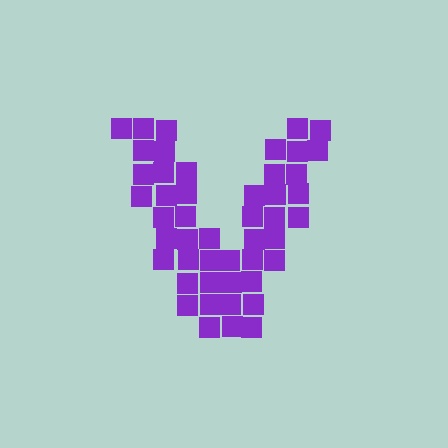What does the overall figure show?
The overall figure shows the letter V.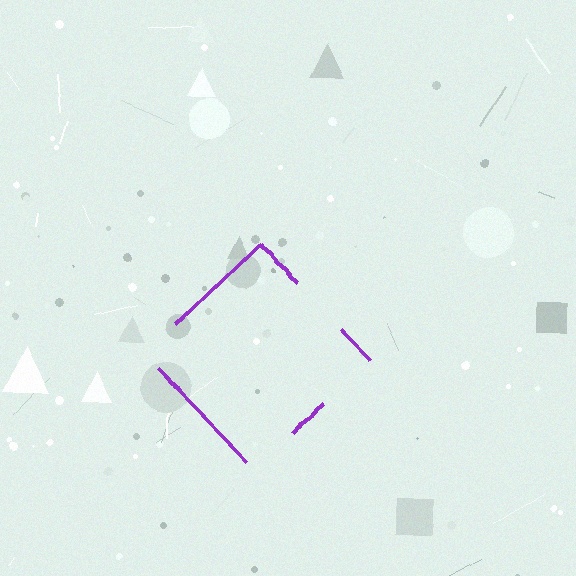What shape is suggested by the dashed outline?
The dashed outline suggests a diamond.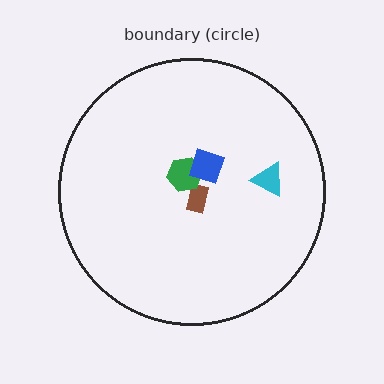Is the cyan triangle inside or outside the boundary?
Inside.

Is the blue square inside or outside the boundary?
Inside.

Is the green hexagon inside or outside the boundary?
Inside.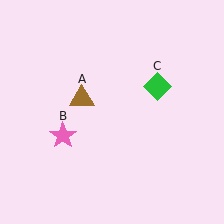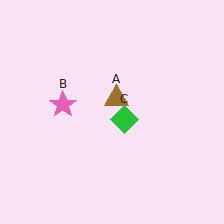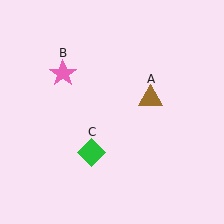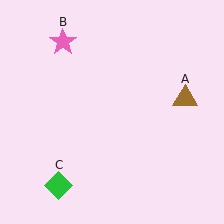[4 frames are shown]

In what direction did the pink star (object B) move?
The pink star (object B) moved up.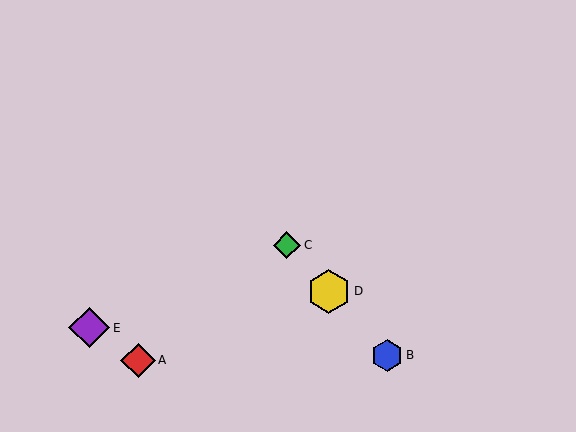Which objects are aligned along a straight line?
Objects B, C, D are aligned along a straight line.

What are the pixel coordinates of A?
Object A is at (138, 360).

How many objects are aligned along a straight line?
3 objects (B, C, D) are aligned along a straight line.